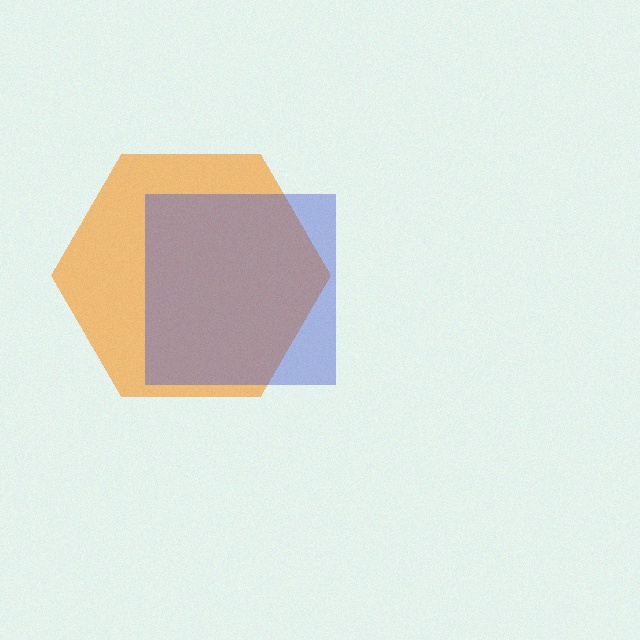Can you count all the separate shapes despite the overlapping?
Yes, there are 2 separate shapes.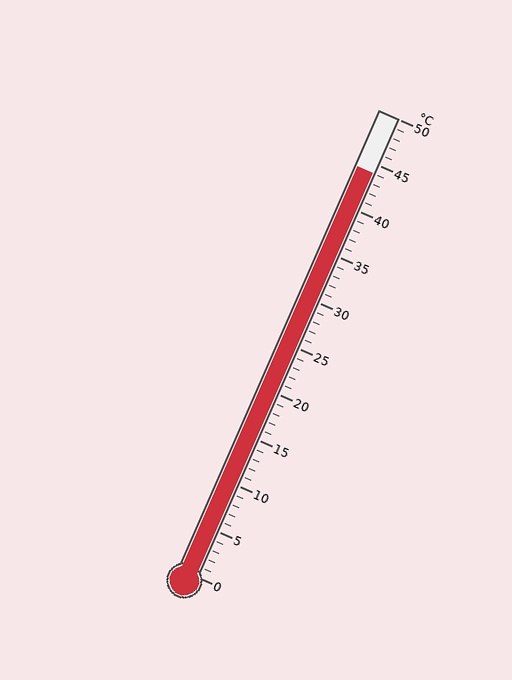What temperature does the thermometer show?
The thermometer shows approximately 44°C.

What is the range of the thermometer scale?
The thermometer scale ranges from 0°C to 50°C.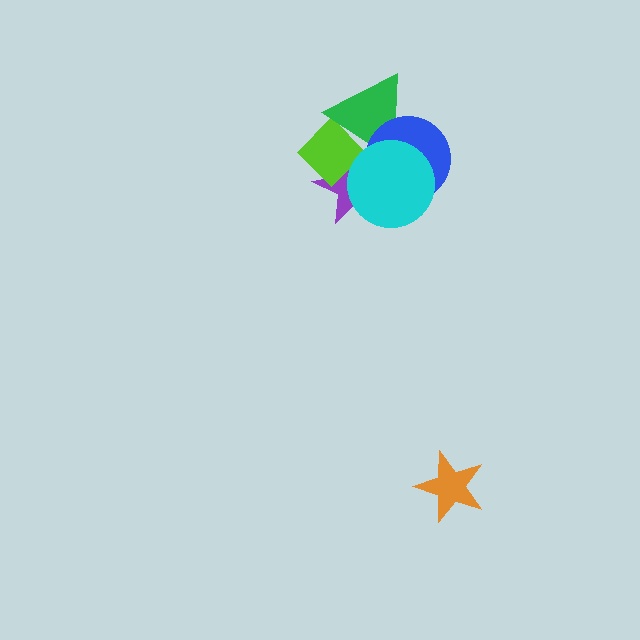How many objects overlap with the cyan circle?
4 objects overlap with the cyan circle.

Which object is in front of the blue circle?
The cyan circle is in front of the blue circle.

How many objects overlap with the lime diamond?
3 objects overlap with the lime diamond.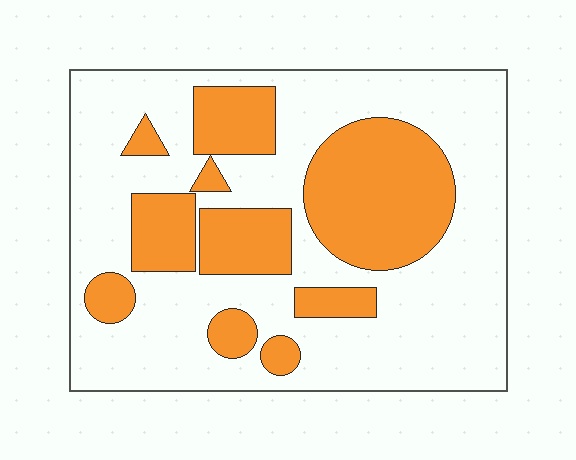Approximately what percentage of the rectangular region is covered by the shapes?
Approximately 30%.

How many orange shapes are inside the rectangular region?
10.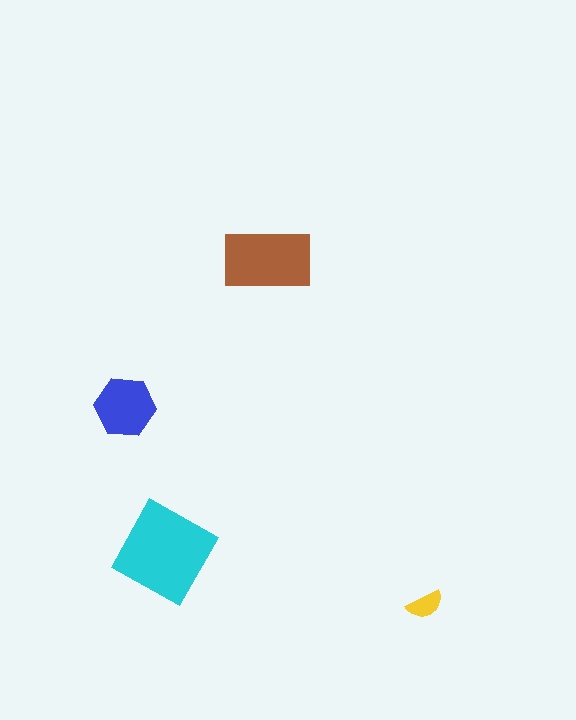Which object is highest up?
The brown rectangle is topmost.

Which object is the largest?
The cyan diamond.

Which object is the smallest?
The yellow semicircle.